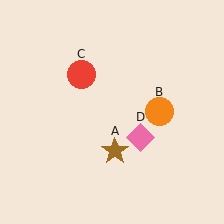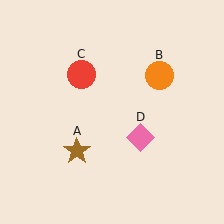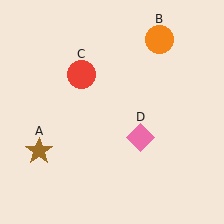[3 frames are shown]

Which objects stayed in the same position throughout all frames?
Red circle (object C) and pink diamond (object D) remained stationary.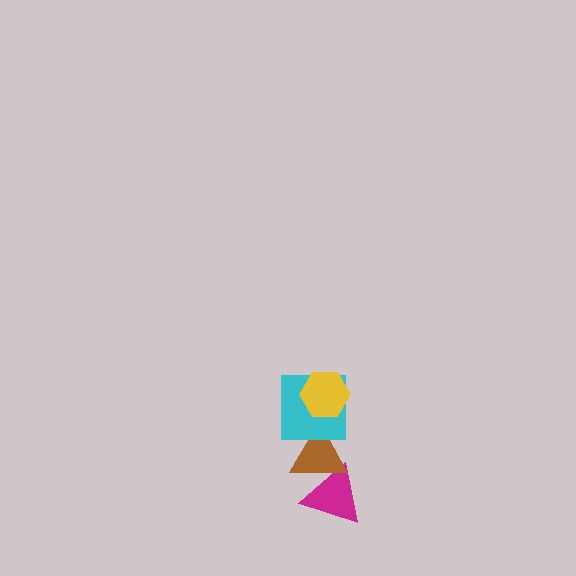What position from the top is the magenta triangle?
The magenta triangle is 4th from the top.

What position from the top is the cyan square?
The cyan square is 2nd from the top.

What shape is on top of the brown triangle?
The cyan square is on top of the brown triangle.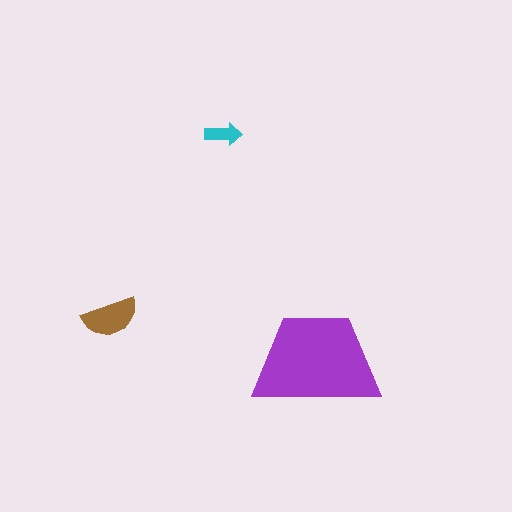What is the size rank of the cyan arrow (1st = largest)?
3rd.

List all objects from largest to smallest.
The purple trapezoid, the brown semicircle, the cyan arrow.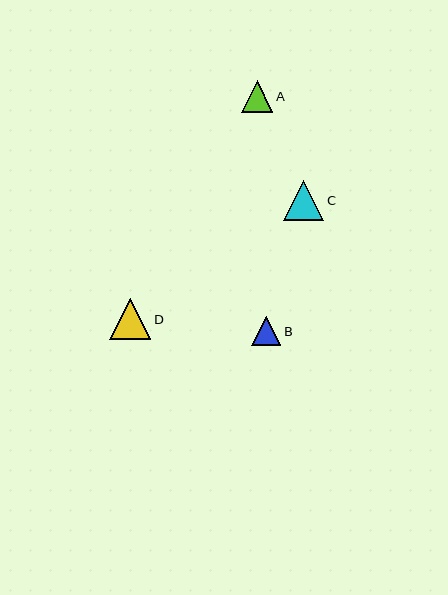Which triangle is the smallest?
Triangle B is the smallest with a size of approximately 29 pixels.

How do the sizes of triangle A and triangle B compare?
Triangle A and triangle B are approximately the same size.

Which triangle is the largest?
Triangle D is the largest with a size of approximately 41 pixels.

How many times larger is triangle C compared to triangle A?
Triangle C is approximately 1.3 times the size of triangle A.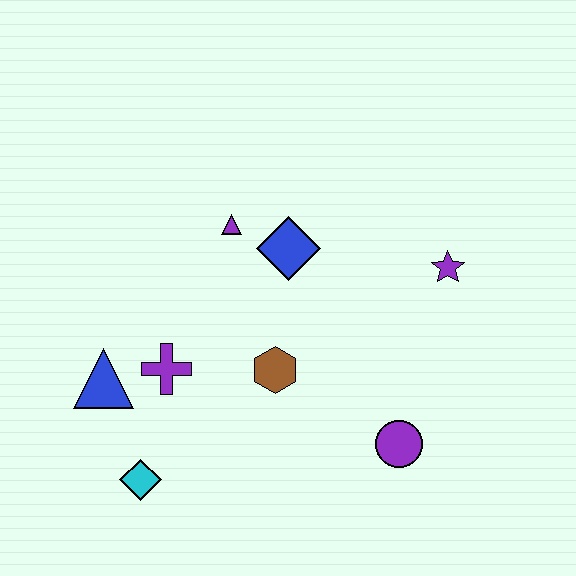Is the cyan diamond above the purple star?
No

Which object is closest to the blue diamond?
The purple triangle is closest to the blue diamond.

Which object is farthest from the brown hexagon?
The purple star is farthest from the brown hexagon.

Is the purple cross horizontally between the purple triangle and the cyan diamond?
Yes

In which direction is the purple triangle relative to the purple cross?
The purple triangle is above the purple cross.